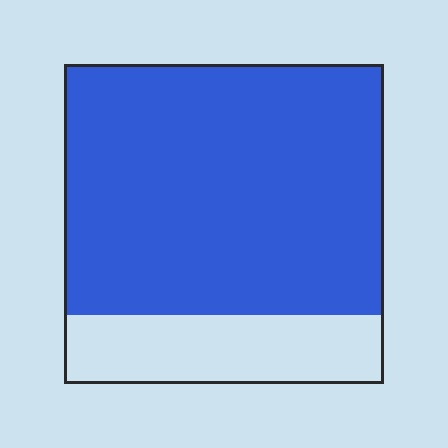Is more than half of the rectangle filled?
Yes.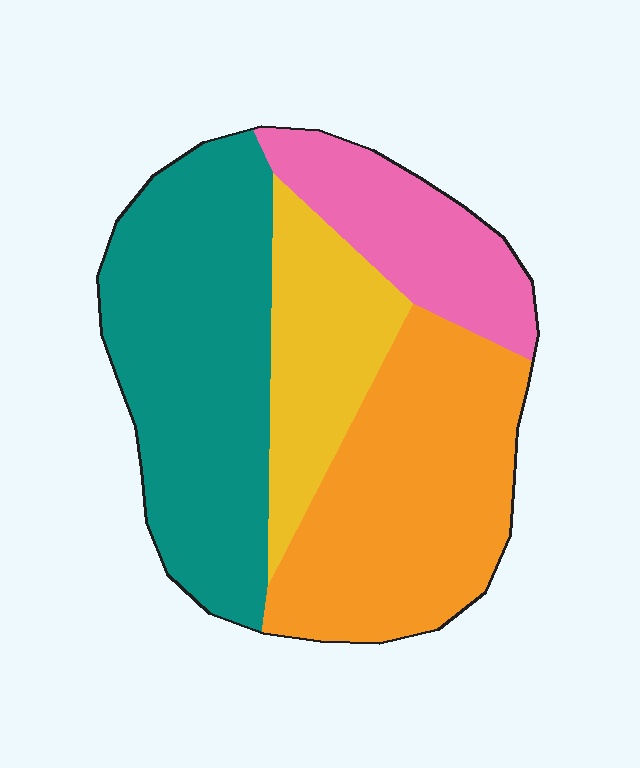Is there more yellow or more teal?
Teal.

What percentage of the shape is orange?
Orange takes up between a sixth and a third of the shape.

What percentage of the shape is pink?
Pink covers roughly 15% of the shape.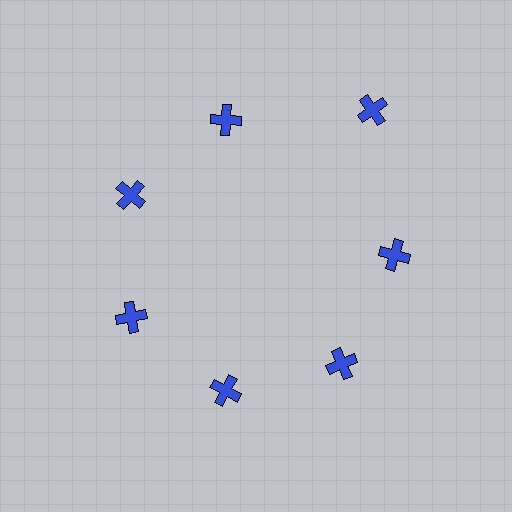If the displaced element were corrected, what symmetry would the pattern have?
It would have 7-fold rotational symmetry — the pattern would map onto itself every 51 degrees.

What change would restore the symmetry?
The symmetry would be restored by moving it inward, back onto the ring so that all 7 crosses sit at equal angles and equal distance from the center.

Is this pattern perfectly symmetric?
No. The 7 blue crosses are arranged in a ring, but one element near the 1 o'clock position is pushed outward from the center, breaking the 7-fold rotational symmetry.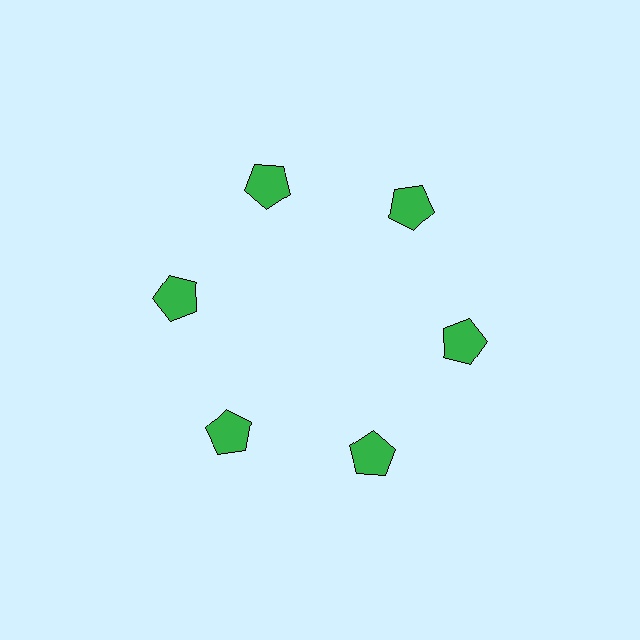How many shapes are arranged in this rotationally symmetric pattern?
There are 6 shapes, arranged in 6 groups of 1.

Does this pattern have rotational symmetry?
Yes, this pattern has 6-fold rotational symmetry. It looks the same after rotating 60 degrees around the center.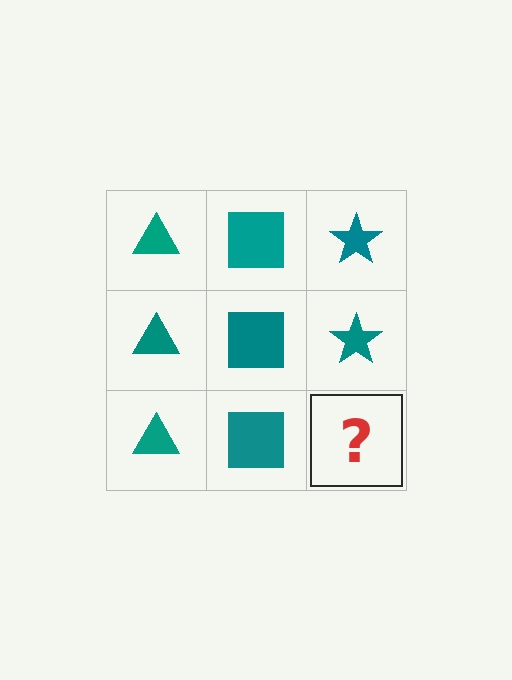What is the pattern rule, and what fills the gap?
The rule is that each column has a consistent shape. The gap should be filled with a teal star.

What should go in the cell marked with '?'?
The missing cell should contain a teal star.